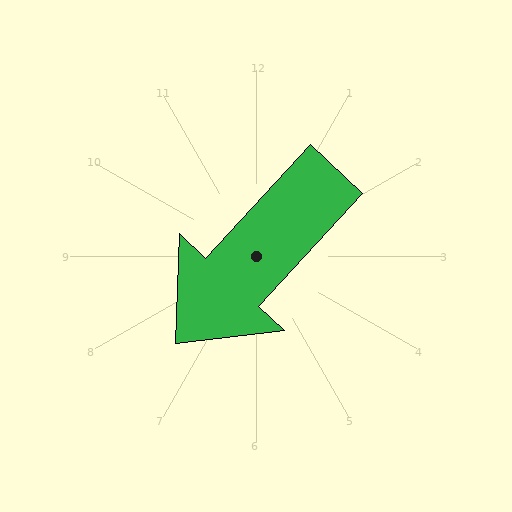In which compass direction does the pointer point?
Southwest.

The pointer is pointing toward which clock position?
Roughly 7 o'clock.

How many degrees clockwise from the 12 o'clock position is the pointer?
Approximately 223 degrees.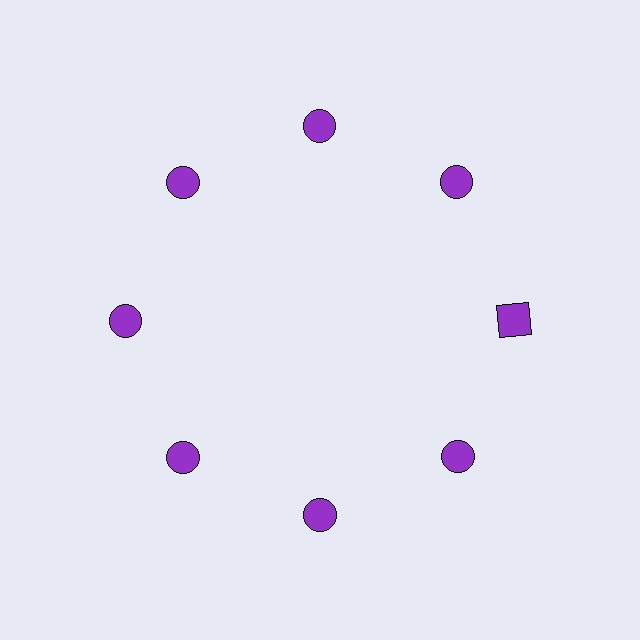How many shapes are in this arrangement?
There are 8 shapes arranged in a ring pattern.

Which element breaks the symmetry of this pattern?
The purple square at roughly the 3 o'clock position breaks the symmetry. All other shapes are purple circles.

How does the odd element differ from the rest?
It has a different shape: square instead of circle.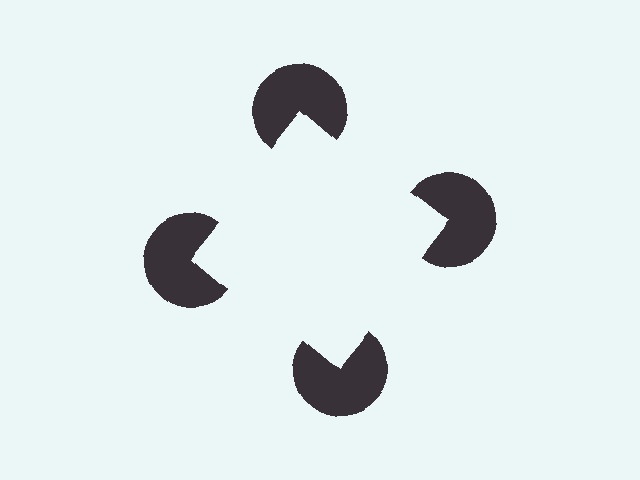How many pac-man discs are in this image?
There are 4 — one at each vertex of the illusory square.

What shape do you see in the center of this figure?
An illusory square — its edges are inferred from the aligned wedge cuts in the pac-man discs, not physically drawn.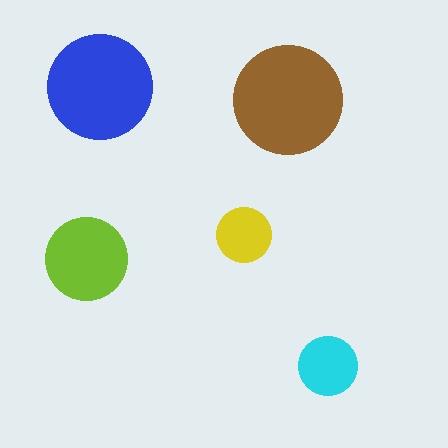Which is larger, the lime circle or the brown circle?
The brown one.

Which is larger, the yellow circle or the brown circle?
The brown one.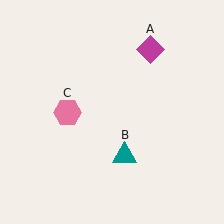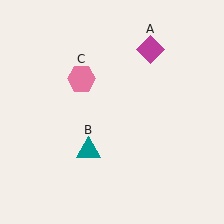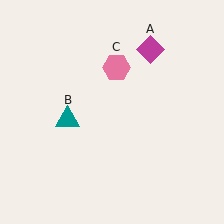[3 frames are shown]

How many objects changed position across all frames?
2 objects changed position: teal triangle (object B), pink hexagon (object C).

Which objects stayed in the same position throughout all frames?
Magenta diamond (object A) remained stationary.